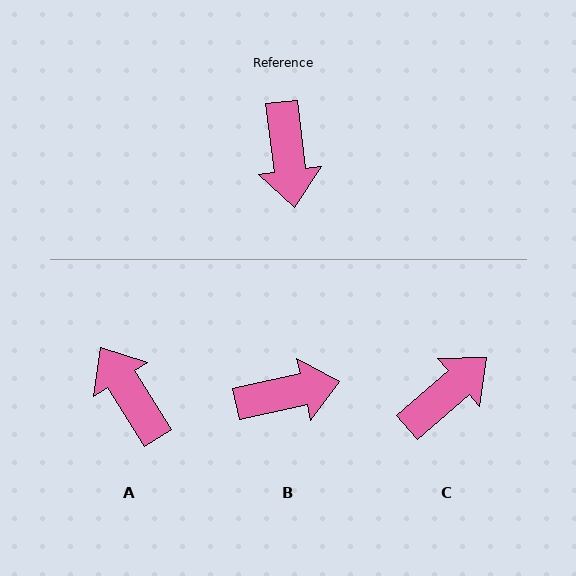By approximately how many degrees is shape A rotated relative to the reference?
Approximately 155 degrees clockwise.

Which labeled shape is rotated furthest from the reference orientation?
A, about 155 degrees away.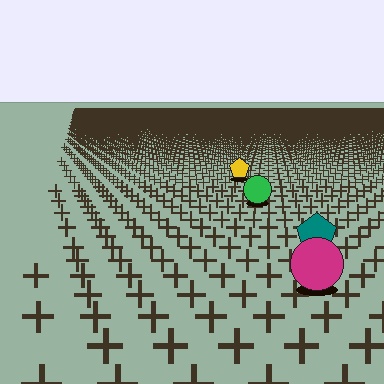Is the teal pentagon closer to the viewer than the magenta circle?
No. The magenta circle is closer — you can tell from the texture gradient: the ground texture is coarser near it.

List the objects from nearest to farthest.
From nearest to farthest: the magenta circle, the teal pentagon, the green circle, the yellow pentagon.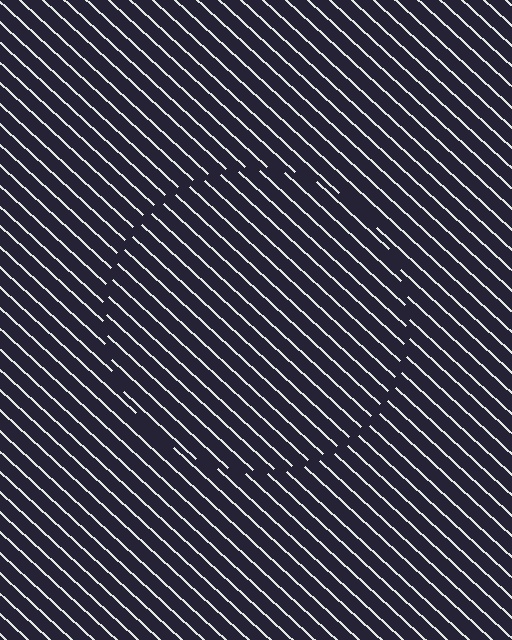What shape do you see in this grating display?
An illusory circle. The interior of the shape contains the same grating, shifted by half a period — the contour is defined by the phase discontinuity where line-ends from the inner and outer gratings abut.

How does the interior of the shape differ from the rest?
The interior of the shape contains the same grating, shifted by half a period — the contour is defined by the phase discontinuity where line-ends from the inner and outer gratings abut.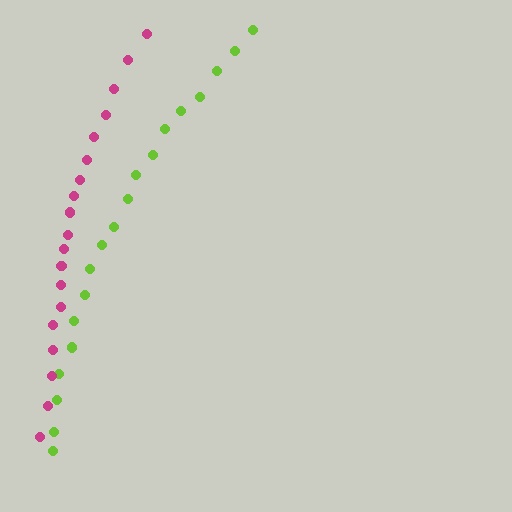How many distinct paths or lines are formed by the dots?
There are 2 distinct paths.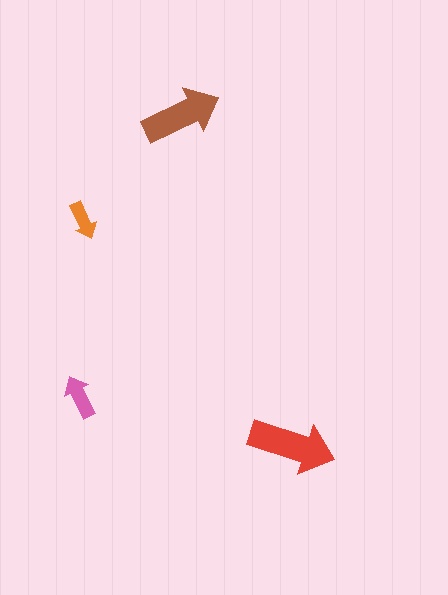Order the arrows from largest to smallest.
the red one, the brown one, the pink one, the orange one.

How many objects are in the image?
There are 4 objects in the image.